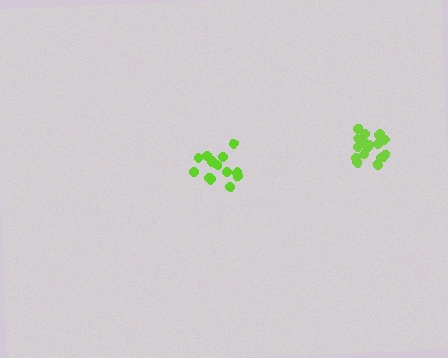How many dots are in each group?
Group 1: 14 dots, Group 2: 18 dots (32 total).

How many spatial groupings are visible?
There are 2 spatial groupings.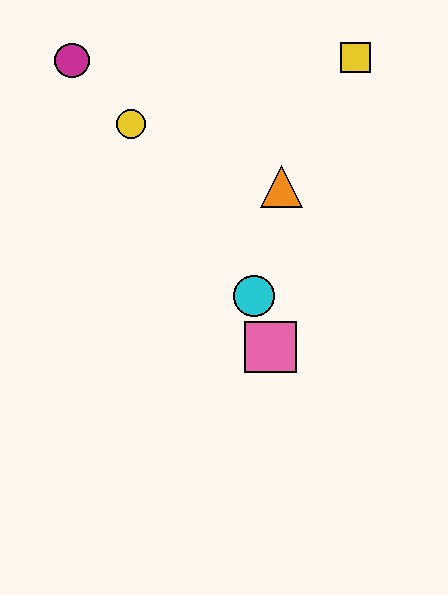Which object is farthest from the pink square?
The magenta circle is farthest from the pink square.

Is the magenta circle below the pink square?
No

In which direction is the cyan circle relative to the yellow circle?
The cyan circle is below the yellow circle.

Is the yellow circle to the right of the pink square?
No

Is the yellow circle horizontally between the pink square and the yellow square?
No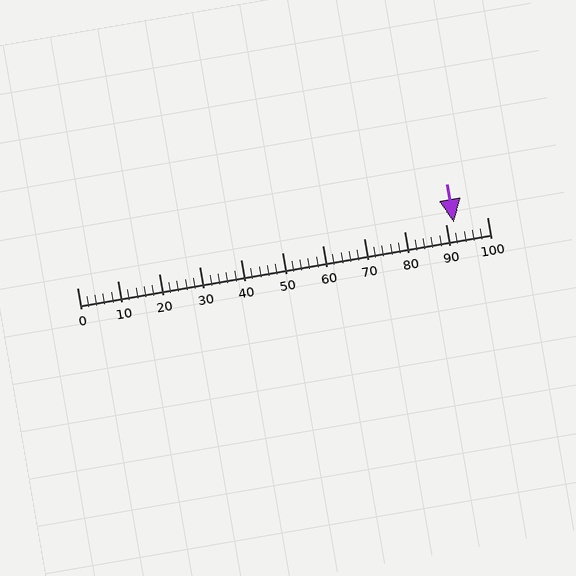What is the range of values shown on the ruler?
The ruler shows values from 0 to 100.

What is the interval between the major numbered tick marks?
The major tick marks are spaced 10 units apart.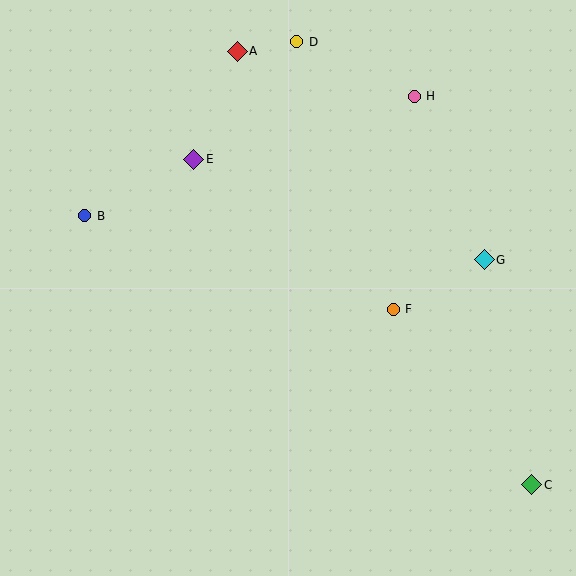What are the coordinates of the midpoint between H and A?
The midpoint between H and A is at (326, 74).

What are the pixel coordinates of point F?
Point F is at (393, 309).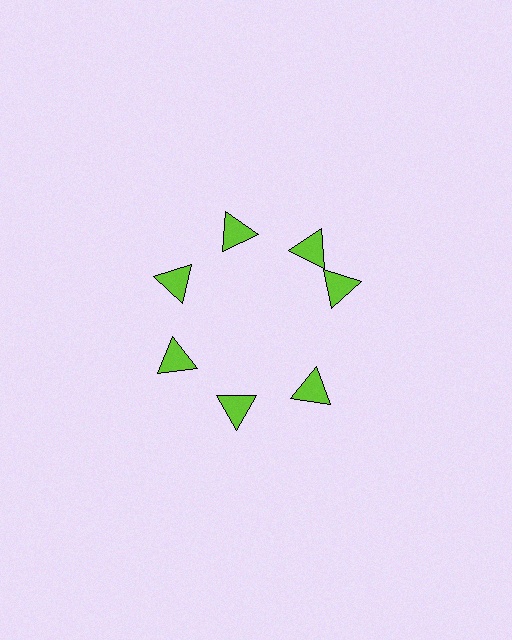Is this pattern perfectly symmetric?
No. The 7 lime triangles are arranged in a ring, but one element near the 3 o'clock position is rotated out of alignment along the ring, breaking the 7-fold rotational symmetry.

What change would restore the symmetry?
The symmetry would be restored by rotating it back into even spacing with its neighbors so that all 7 triangles sit at equal angles and equal distance from the center.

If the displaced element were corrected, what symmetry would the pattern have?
It would have 7-fold rotational symmetry — the pattern would map onto itself every 51 degrees.